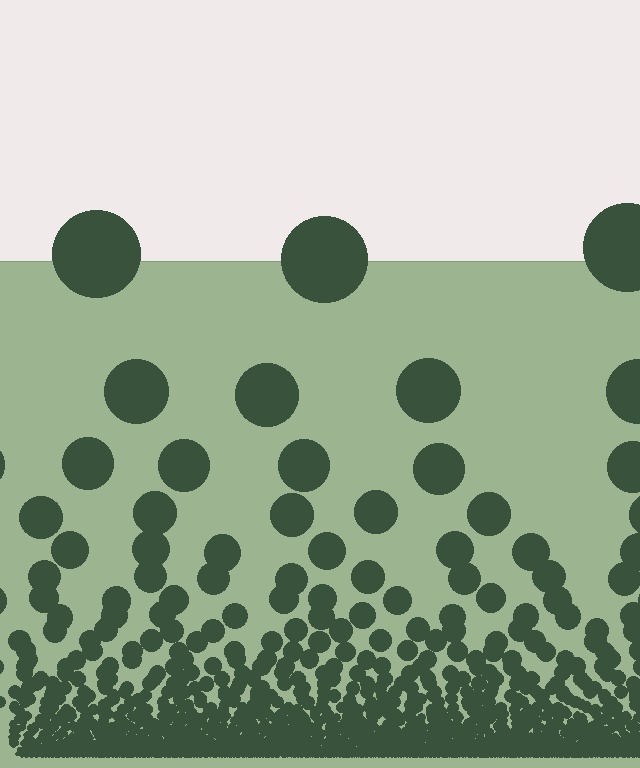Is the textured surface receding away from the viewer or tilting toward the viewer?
The surface appears to tilt toward the viewer. Texture elements get larger and sparser toward the top.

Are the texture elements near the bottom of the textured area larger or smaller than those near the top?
Smaller. The gradient is inverted — elements near the bottom are smaller and denser.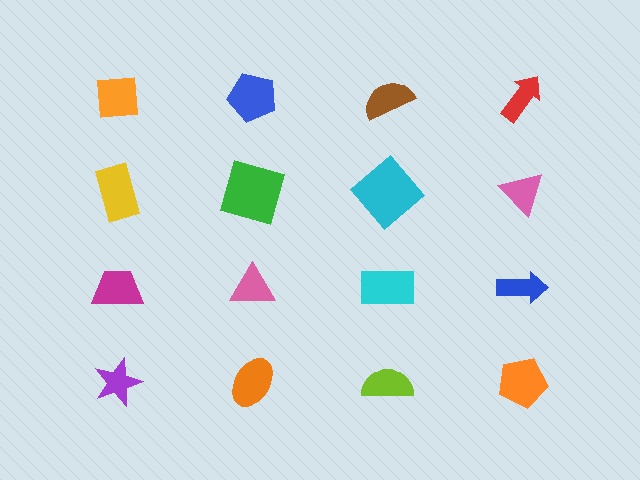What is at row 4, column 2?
An orange ellipse.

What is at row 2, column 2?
A green square.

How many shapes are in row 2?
4 shapes.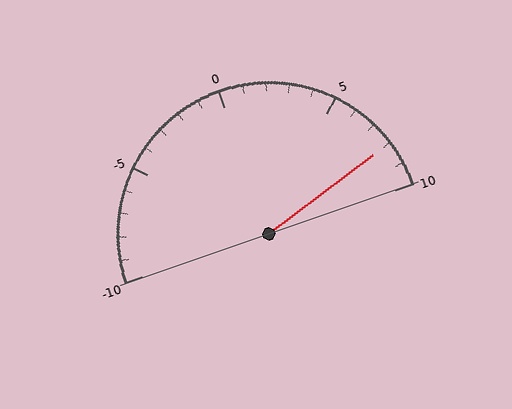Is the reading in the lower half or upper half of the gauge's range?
The reading is in the upper half of the range (-10 to 10).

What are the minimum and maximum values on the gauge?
The gauge ranges from -10 to 10.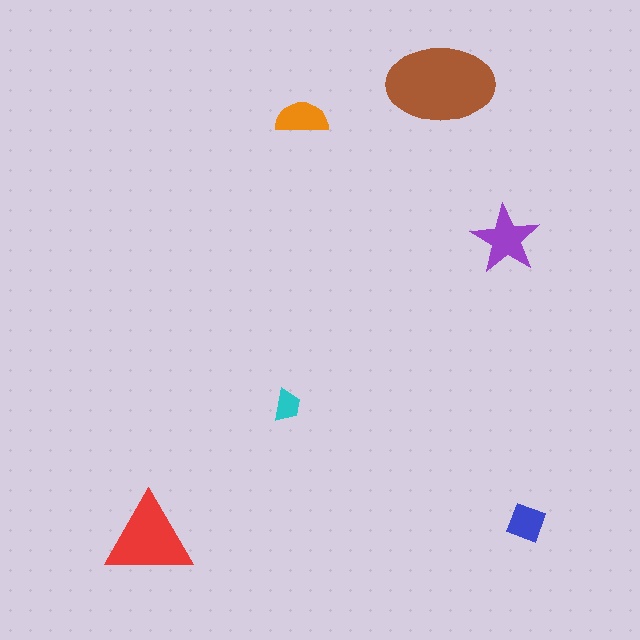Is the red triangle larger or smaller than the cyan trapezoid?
Larger.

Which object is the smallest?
The cyan trapezoid.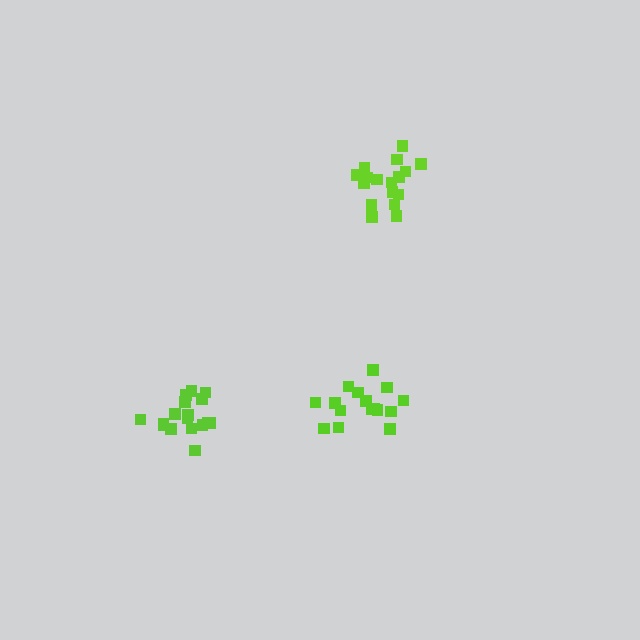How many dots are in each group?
Group 1: 17 dots, Group 2: 17 dots, Group 3: 16 dots (50 total).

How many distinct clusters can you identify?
There are 3 distinct clusters.